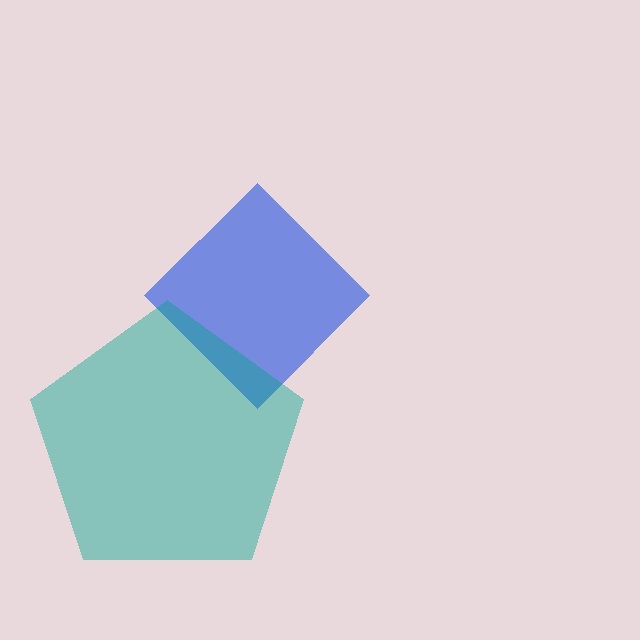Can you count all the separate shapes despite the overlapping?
Yes, there are 2 separate shapes.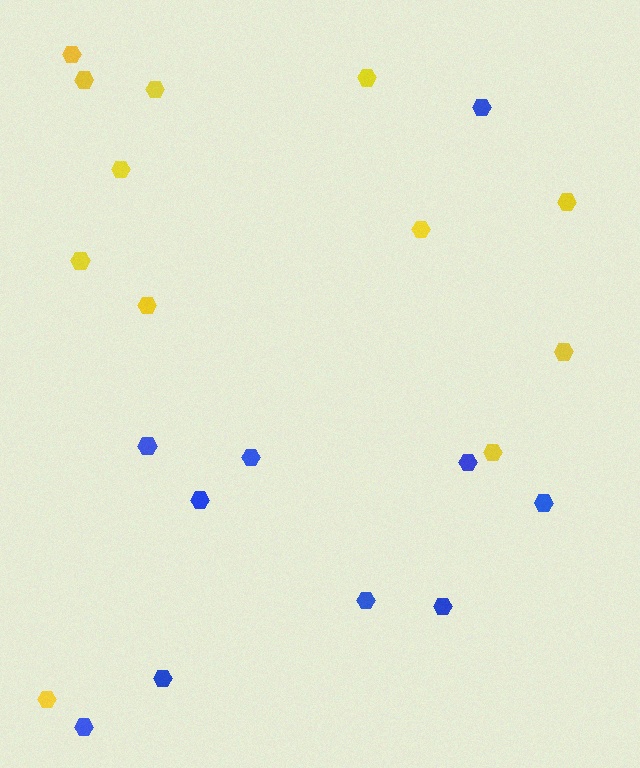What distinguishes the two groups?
There are 2 groups: one group of blue hexagons (10) and one group of yellow hexagons (12).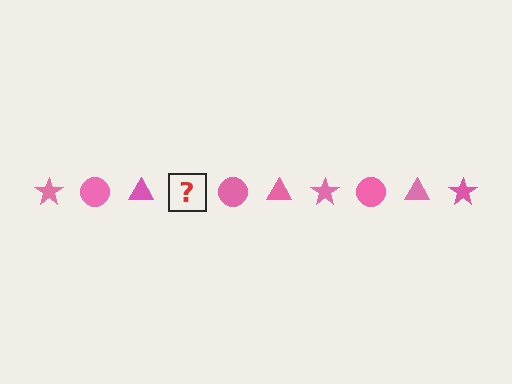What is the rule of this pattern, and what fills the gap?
The rule is that the pattern cycles through star, circle, triangle shapes in pink. The gap should be filled with a pink star.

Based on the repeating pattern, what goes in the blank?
The blank should be a pink star.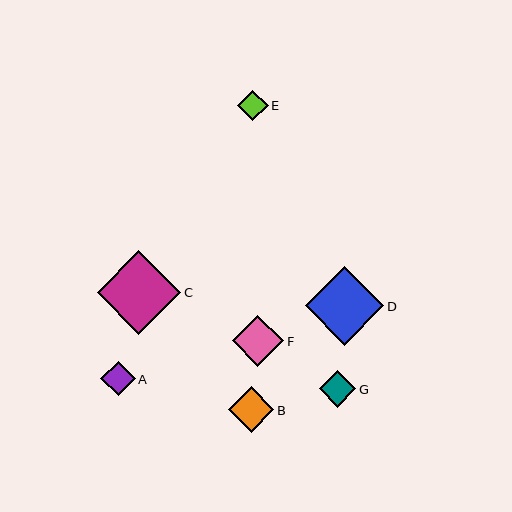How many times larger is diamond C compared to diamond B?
Diamond C is approximately 1.8 times the size of diamond B.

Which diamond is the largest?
Diamond C is the largest with a size of approximately 84 pixels.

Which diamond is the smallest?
Diamond E is the smallest with a size of approximately 31 pixels.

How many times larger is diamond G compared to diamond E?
Diamond G is approximately 1.2 times the size of diamond E.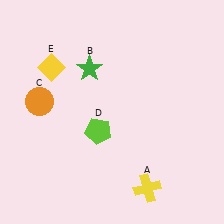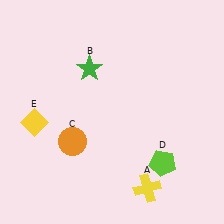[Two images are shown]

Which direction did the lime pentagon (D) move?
The lime pentagon (D) moved right.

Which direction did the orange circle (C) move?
The orange circle (C) moved down.